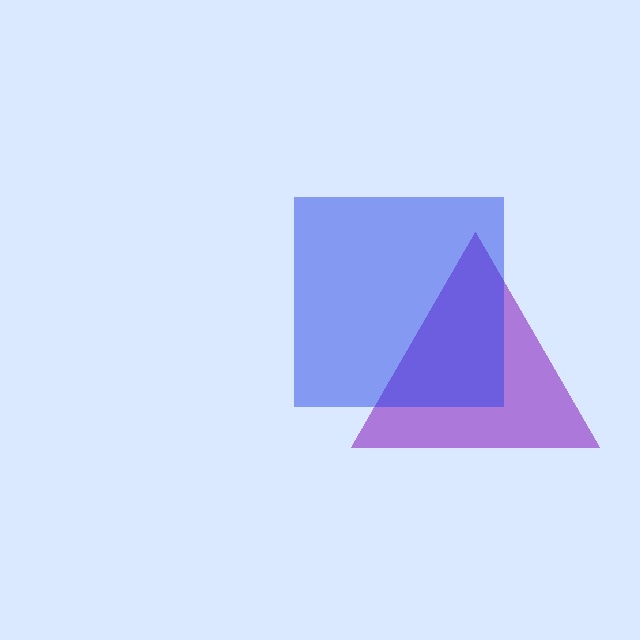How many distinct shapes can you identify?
There are 2 distinct shapes: a purple triangle, a blue square.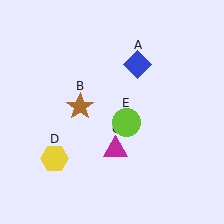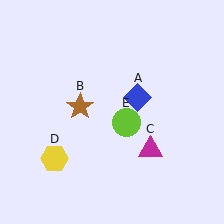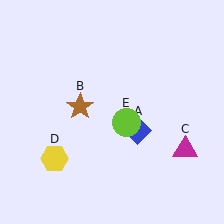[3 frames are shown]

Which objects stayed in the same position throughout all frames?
Brown star (object B) and yellow hexagon (object D) and lime circle (object E) remained stationary.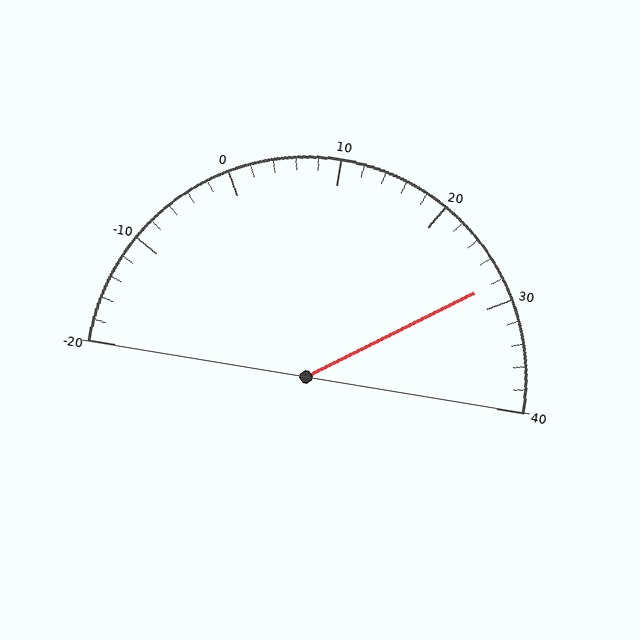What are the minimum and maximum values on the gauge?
The gauge ranges from -20 to 40.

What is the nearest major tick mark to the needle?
The nearest major tick mark is 30.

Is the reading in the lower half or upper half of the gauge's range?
The reading is in the upper half of the range (-20 to 40).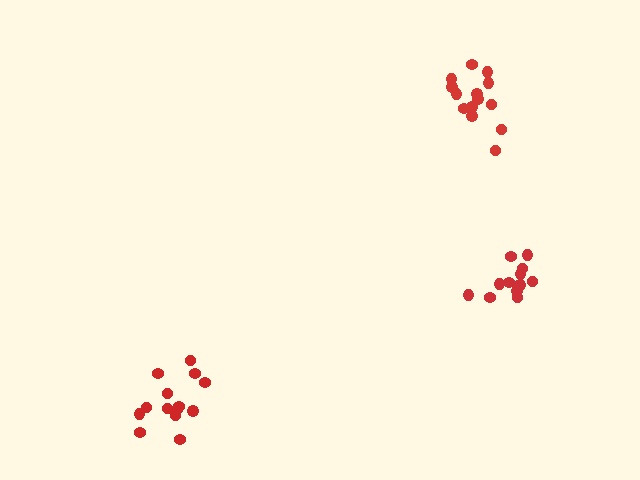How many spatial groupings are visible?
There are 3 spatial groupings.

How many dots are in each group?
Group 1: 14 dots, Group 2: 12 dots, Group 3: 14 dots (40 total).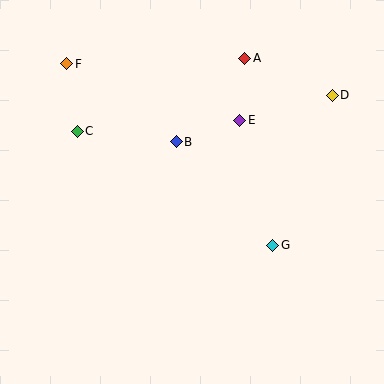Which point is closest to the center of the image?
Point B at (176, 142) is closest to the center.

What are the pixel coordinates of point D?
Point D is at (332, 95).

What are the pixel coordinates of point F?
Point F is at (67, 64).